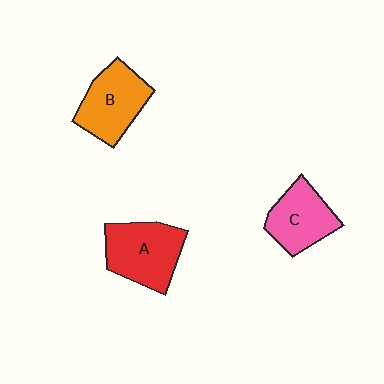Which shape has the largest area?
Shape A (red).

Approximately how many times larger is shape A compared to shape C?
Approximately 1.2 times.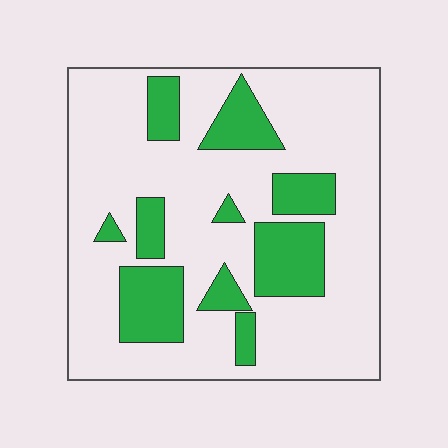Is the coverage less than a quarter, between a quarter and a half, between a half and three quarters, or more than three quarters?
Less than a quarter.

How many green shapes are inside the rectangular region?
10.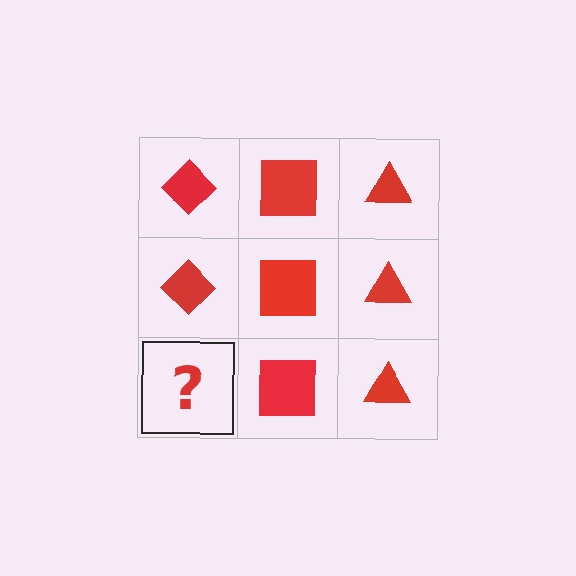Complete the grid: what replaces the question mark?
The question mark should be replaced with a red diamond.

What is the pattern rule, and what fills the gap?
The rule is that each column has a consistent shape. The gap should be filled with a red diamond.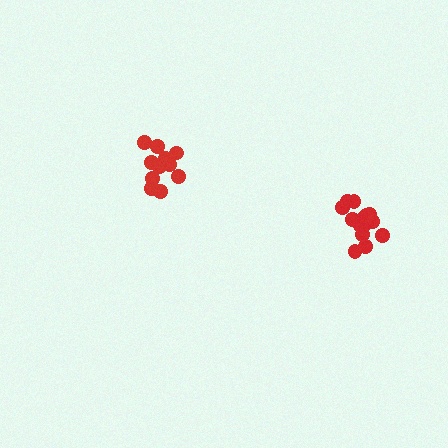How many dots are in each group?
Group 1: 11 dots, Group 2: 16 dots (27 total).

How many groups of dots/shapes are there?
There are 2 groups.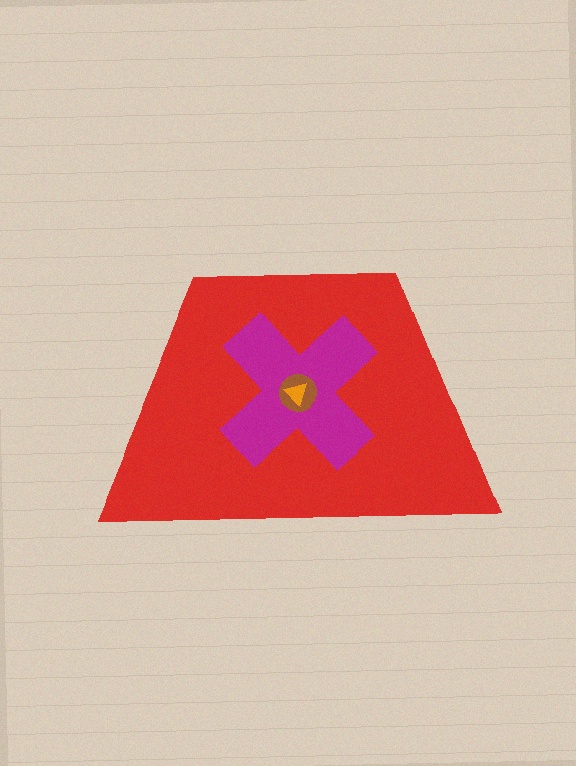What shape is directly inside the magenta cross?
The brown circle.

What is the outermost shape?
The red trapezoid.